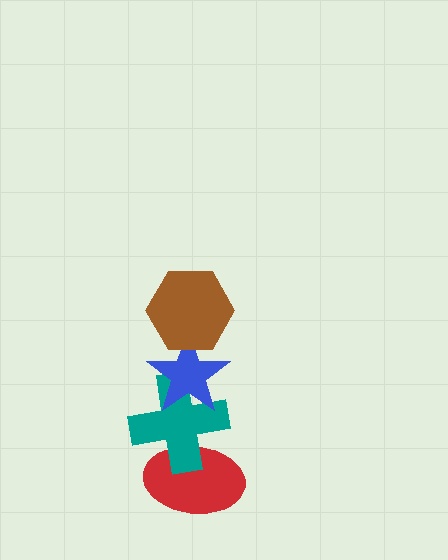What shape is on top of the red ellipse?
The teal cross is on top of the red ellipse.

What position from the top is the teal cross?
The teal cross is 3rd from the top.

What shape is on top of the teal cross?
The blue star is on top of the teal cross.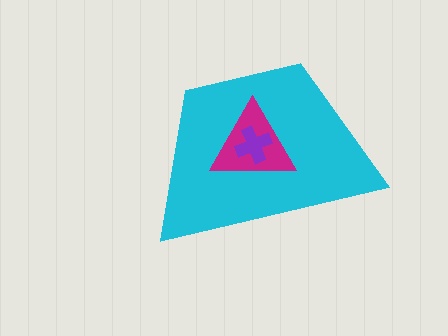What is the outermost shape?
The cyan trapezoid.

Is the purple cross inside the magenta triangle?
Yes.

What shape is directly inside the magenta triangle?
The purple cross.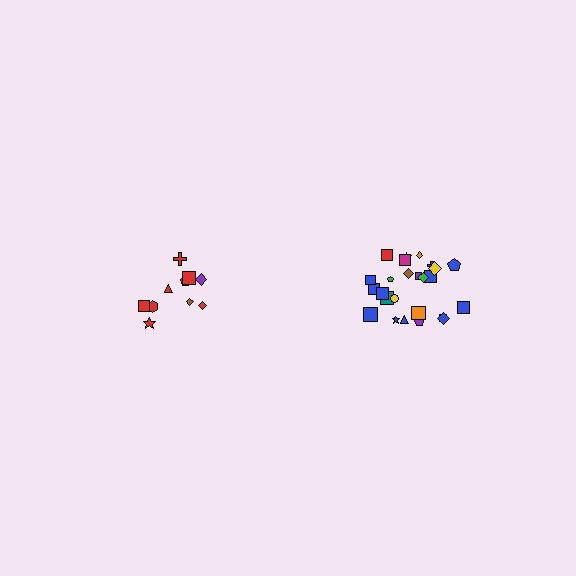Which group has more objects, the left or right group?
The right group.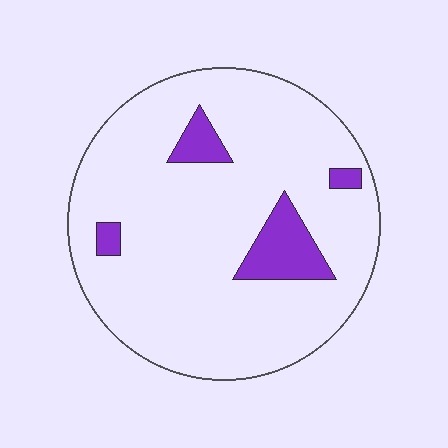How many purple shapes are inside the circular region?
4.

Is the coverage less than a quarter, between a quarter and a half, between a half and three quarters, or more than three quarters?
Less than a quarter.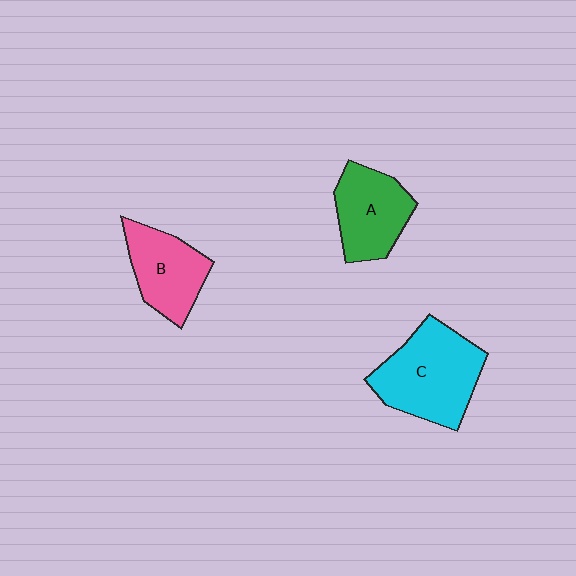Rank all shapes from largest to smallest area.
From largest to smallest: C (cyan), A (green), B (pink).